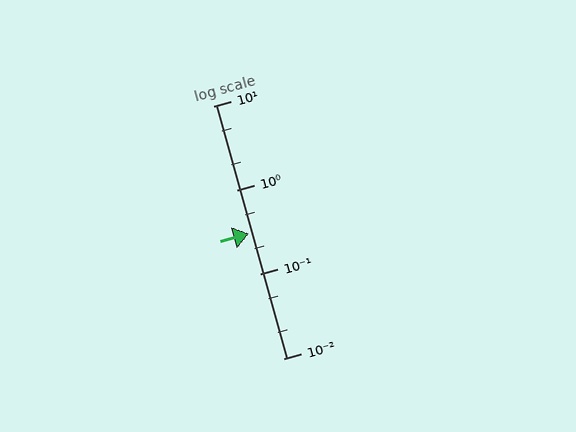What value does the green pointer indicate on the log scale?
The pointer indicates approximately 0.3.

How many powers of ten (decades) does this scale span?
The scale spans 3 decades, from 0.01 to 10.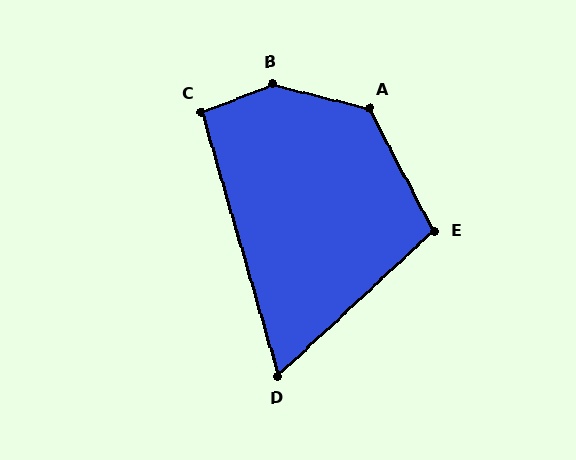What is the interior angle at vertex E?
Approximately 105 degrees (obtuse).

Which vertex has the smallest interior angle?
D, at approximately 63 degrees.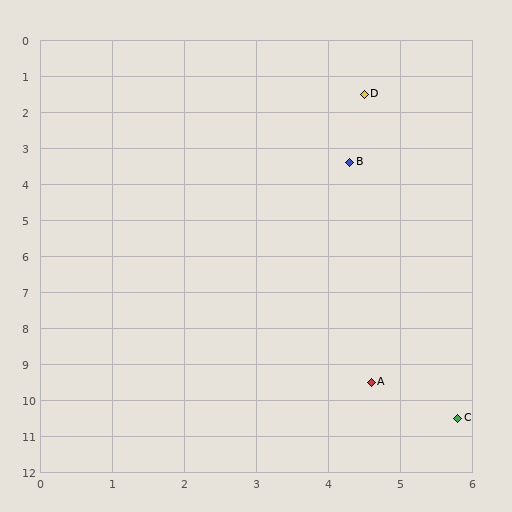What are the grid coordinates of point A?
Point A is at approximately (4.6, 9.5).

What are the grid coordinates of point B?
Point B is at approximately (4.3, 3.4).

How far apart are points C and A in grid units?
Points C and A are about 1.6 grid units apart.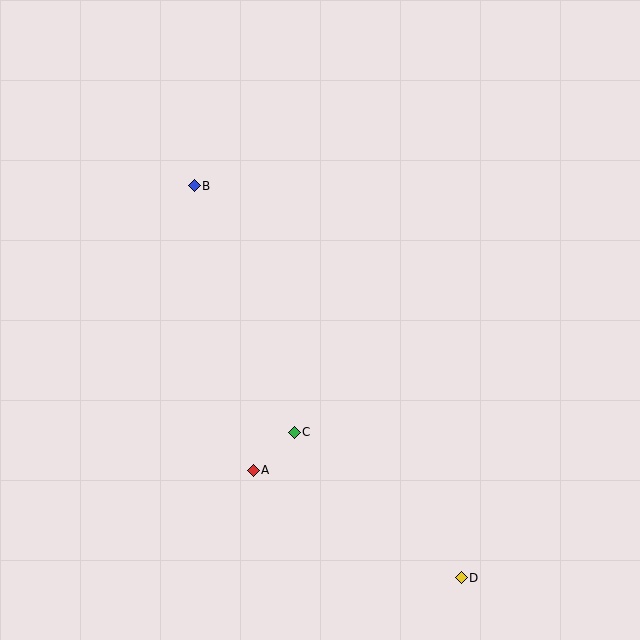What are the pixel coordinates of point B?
Point B is at (194, 186).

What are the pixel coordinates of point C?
Point C is at (294, 432).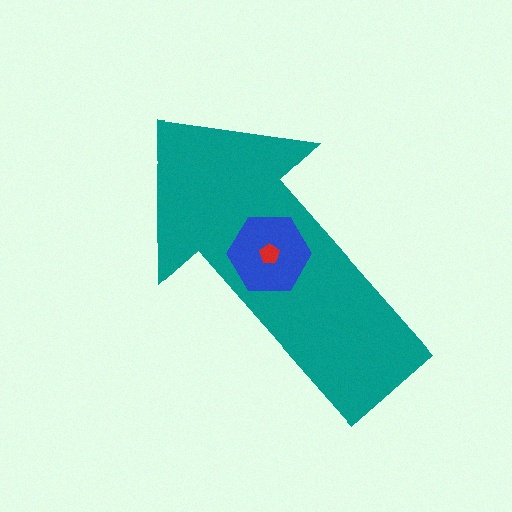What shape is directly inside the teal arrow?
The blue hexagon.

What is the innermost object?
The red pentagon.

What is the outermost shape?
The teal arrow.